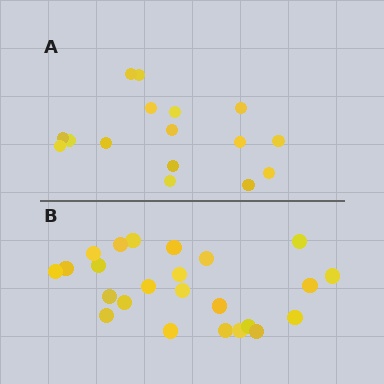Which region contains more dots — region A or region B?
Region B (the bottom region) has more dots.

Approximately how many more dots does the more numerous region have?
Region B has roughly 8 or so more dots than region A.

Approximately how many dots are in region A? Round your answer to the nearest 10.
About 20 dots. (The exact count is 16, which rounds to 20.)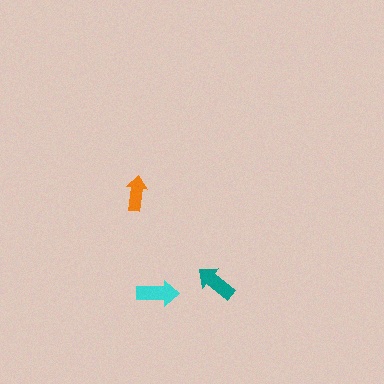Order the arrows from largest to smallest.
the cyan one, the teal one, the orange one.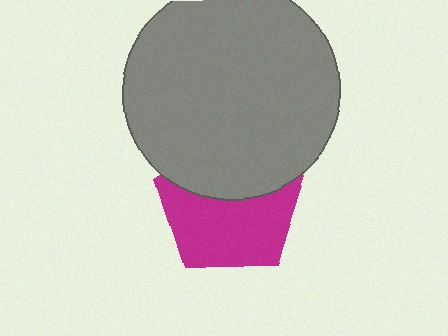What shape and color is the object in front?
The object in front is a gray circle.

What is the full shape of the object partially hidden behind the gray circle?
The partially hidden object is a magenta pentagon.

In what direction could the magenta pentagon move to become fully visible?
The magenta pentagon could move down. That would shift it out from behind the gray circle entirely.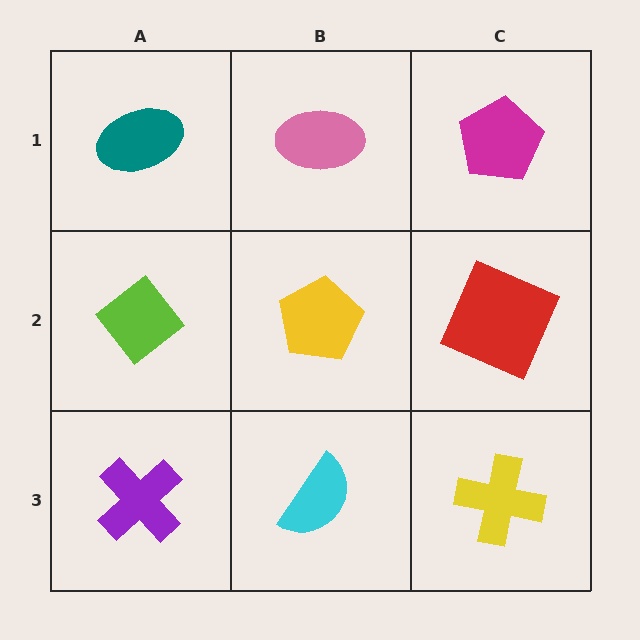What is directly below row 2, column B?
A cyan semicircle.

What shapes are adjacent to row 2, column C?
A magenta pentagon (row 1, column C), a yellow cross (row 3, column C), a yellow pentagon (row 2, column B).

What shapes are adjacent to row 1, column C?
A red square (row 2, column C), a pink ellipse (row 1, column B).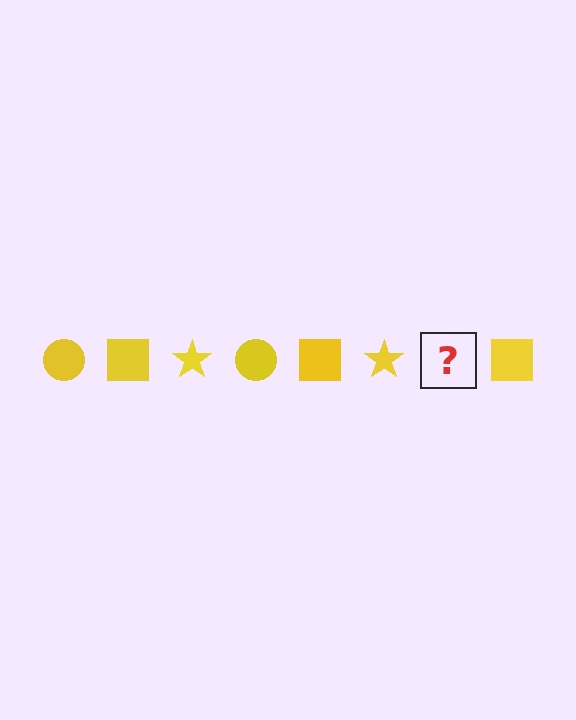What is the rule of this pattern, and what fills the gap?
The rule is that the pattern cycles through circle, square, star shapes in yellow. The gap should be filled with a yellow circle.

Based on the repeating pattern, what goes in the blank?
The blank should be a yellow circle.